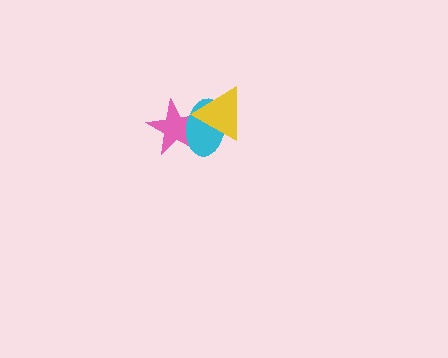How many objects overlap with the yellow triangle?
2 objects overlap with the yellow triangle.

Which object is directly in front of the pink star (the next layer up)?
The cyan ellipse is directly in front of the pink star.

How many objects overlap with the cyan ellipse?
2 objects overlap with the cyan ellipse.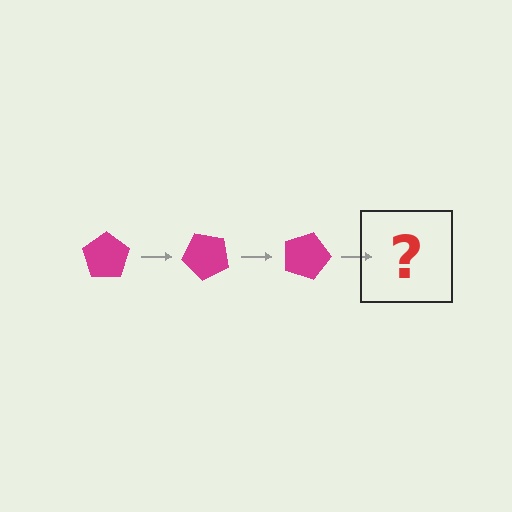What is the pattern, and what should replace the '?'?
The pattern is that the pentagon rotates 45 degrees each step. The '?' should be a magenta pentagon rotated 135 degrees.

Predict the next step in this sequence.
The next step is a magenta pentagon rotated 135 degrees.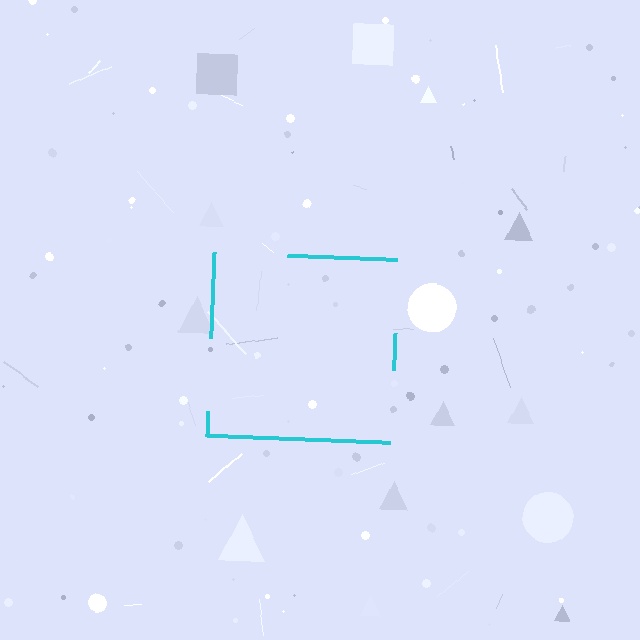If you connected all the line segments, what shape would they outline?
They would outline a square.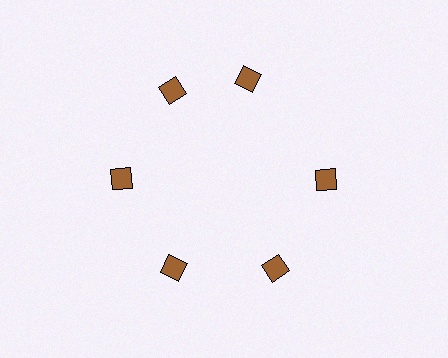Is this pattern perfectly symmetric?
No. The 6 brown diamonds are arranged in a ring, but one element near the 1 o'clock position is rotated out of alignment along the ring, breaking the 6-fold rotational symmetry.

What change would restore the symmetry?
The symmetry would be restored by rotating it back into even spacing with its neighbors so that all 6 diamonds sit at equal angles and equal distance from the center.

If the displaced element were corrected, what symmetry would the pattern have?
It would have 6-fold rotational symmetry — the pattern would map onto itself every 60 degrees.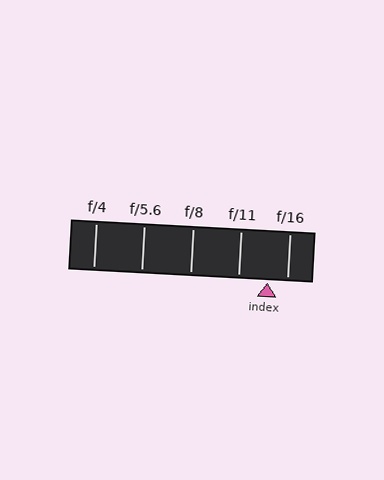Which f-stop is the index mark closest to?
The index mark is closest to f/16.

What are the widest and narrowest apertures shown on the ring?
The widest aperture shown is f/4 and the narrowest is f/16.